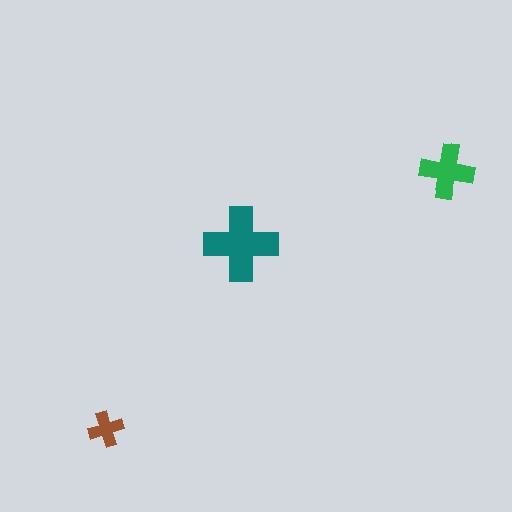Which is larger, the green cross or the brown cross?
The green one.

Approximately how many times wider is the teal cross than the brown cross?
About 2 times wider.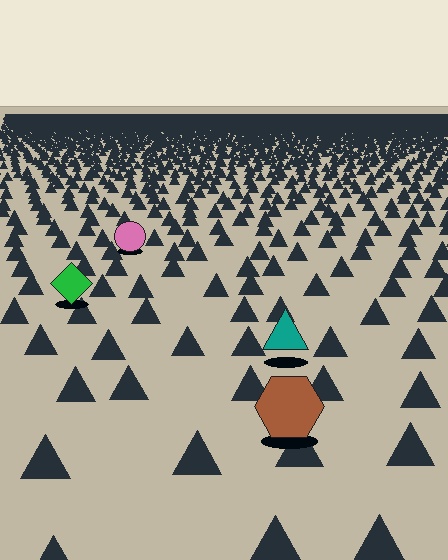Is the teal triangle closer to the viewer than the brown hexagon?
No. The brown hexagon is closer — you can tell from the texture gradient: the ground texture is coarser near it.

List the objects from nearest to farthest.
From nearest to farthest: the brown hexagon, the teal triangle, the green diamond, the pink circle.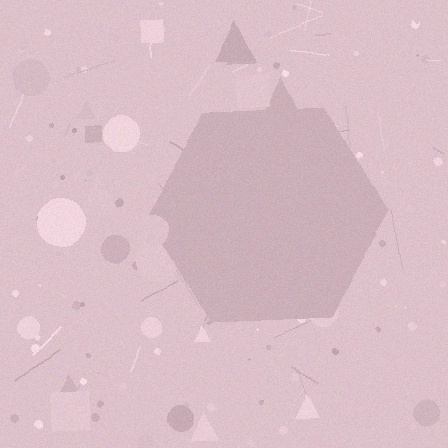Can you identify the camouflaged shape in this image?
The camouflaged shape is a hexagon.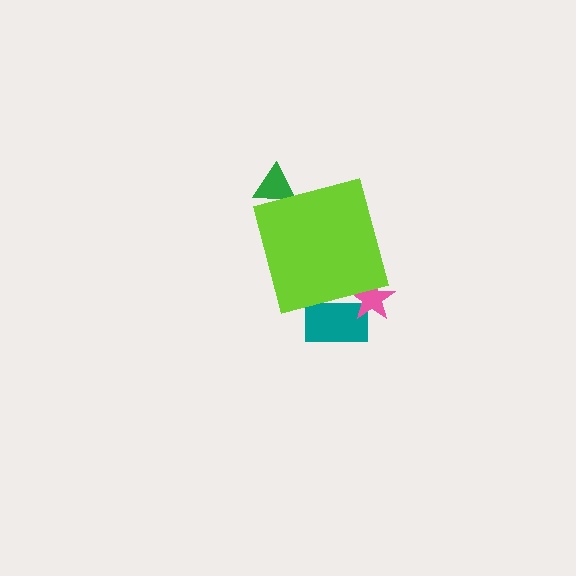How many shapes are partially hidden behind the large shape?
3 shapes are partially hidden.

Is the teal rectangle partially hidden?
Yes, the teal rectangle is partially hidden behind the lime square.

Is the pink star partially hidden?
Yes, the pink star is partially hidden behind the lime square.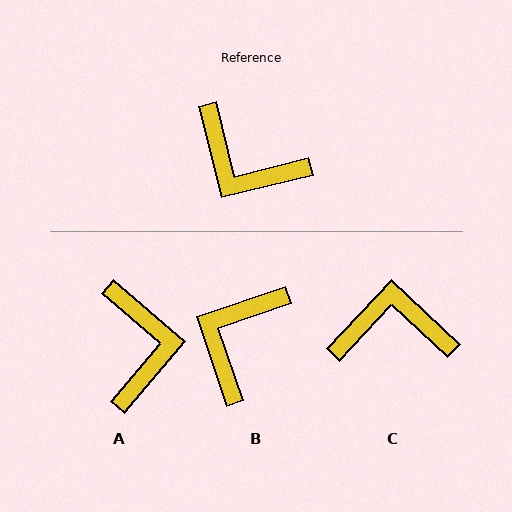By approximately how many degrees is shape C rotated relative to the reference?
Approximately 147 degrees clockwise.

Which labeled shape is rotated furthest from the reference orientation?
C, about 147 degrees away.